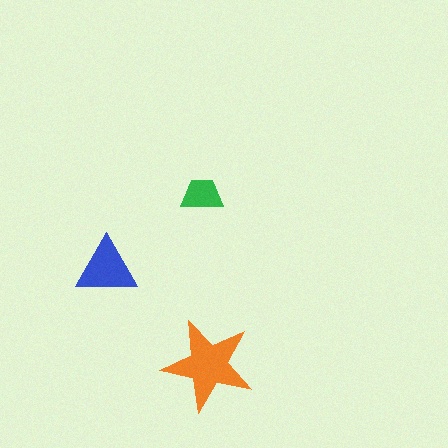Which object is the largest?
The orange star.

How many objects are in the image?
There are 3 objects in the image.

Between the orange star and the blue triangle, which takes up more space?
The orange star.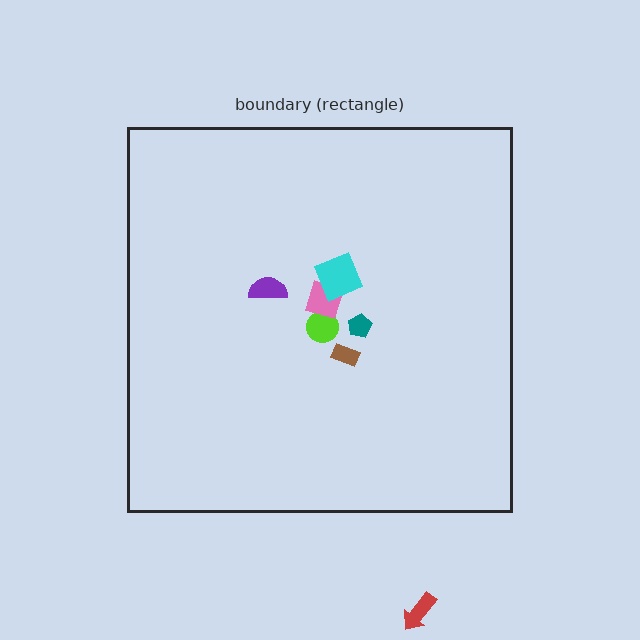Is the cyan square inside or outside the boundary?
Inside.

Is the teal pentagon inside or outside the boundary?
Inside.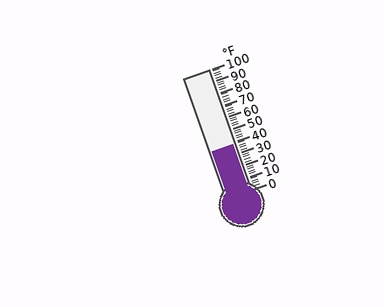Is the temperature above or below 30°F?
The temperature is above 30°F.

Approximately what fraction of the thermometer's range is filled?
The thermometer is filled to approximately 40% of its range.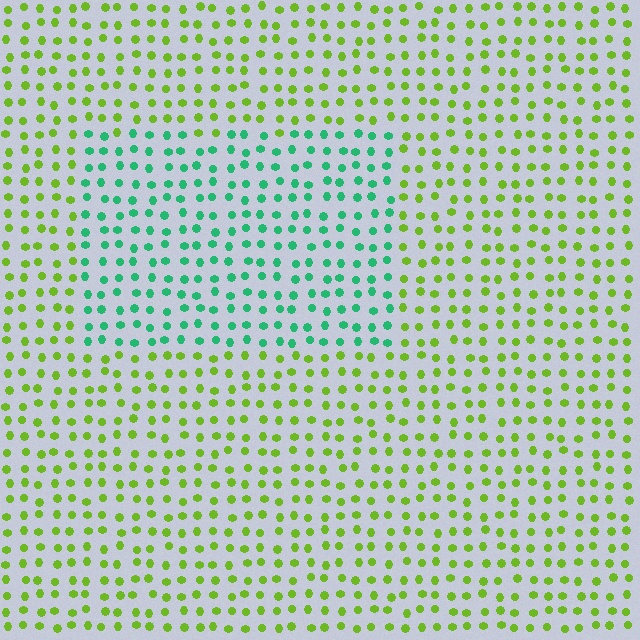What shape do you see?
I see a rectangle.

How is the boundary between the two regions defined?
The boundary is defined purely by a slight shift in hue (about 60 degrees). Spacing, size, and orientation are identical on both sides.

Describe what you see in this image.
The image is filled with small lime elements in a uniform arrangement. A rectangle-shaped region is visible where the elements are tinted to a slightly different hue, forming a subtle color boundary.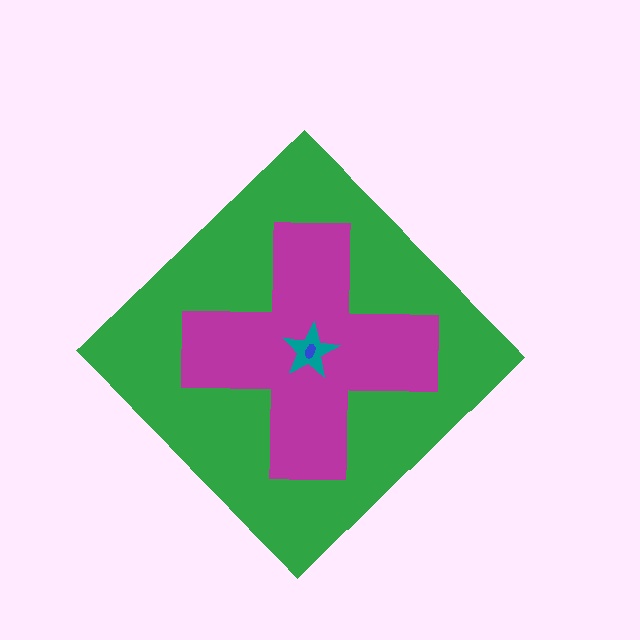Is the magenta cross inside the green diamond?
Yes.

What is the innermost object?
The blue ellipse.